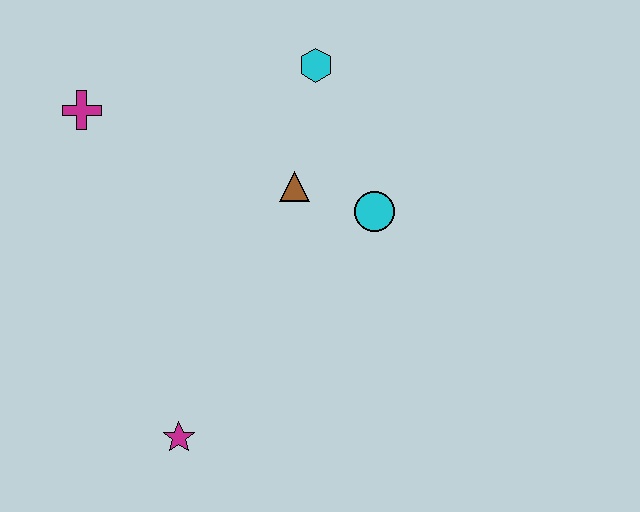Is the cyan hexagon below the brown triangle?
No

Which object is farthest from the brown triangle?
The magenta star is farthest from the brown triangle.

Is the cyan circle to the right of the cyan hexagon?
Yes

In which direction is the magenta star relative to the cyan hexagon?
The magenta star is below the cyan hexagon.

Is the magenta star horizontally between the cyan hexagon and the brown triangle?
No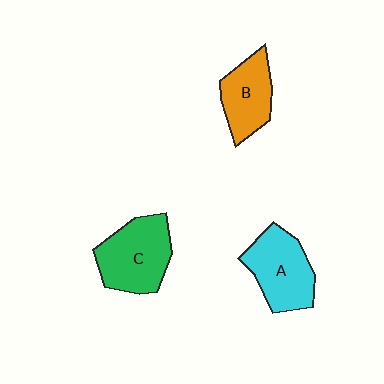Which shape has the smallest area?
Shape B (orange).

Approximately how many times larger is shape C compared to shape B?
Approximately 1.3 times.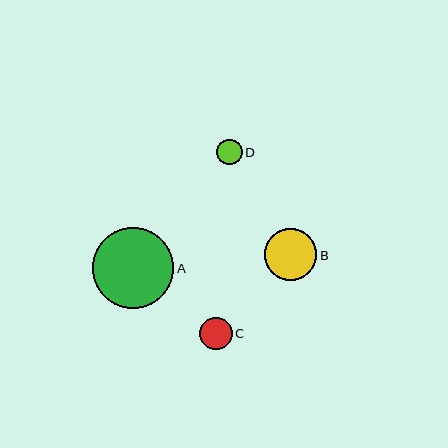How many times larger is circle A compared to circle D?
Circle A is approximately 3.2 times the size of circle D.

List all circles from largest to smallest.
From largest to smallest: A, B, C, D.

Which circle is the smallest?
Circle D is the smallest with a size of approximately 25 pixels.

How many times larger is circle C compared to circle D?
Circle C is approximately 1.3 times the size of circle D.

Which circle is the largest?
Circle A is the largest with a size of approximately 81 pixels.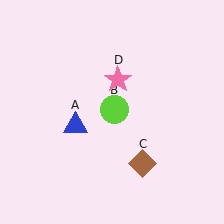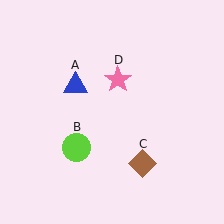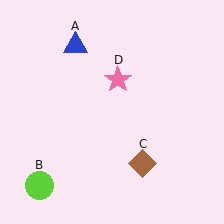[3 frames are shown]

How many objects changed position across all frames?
2 objects changed position: blue triangle (object A), lime circle (object B).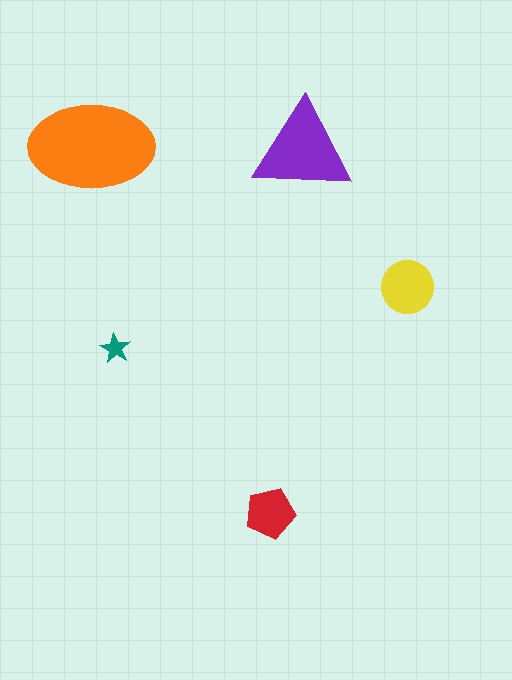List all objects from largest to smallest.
The orange ellipse, the purple triangle, the yellow circle, the red pentagon, the teal star.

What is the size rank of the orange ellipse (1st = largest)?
1st.